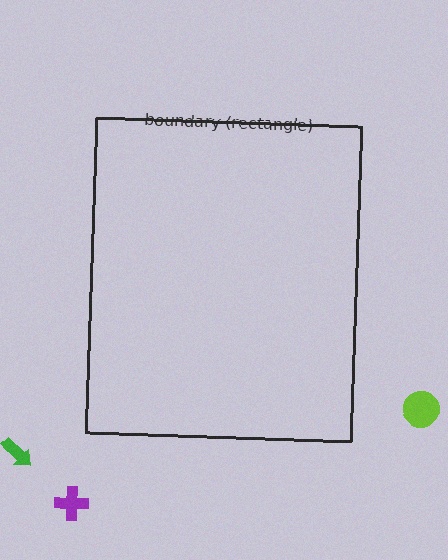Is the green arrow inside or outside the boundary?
Outside.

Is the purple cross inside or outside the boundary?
Outside.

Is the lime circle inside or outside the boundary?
Outside.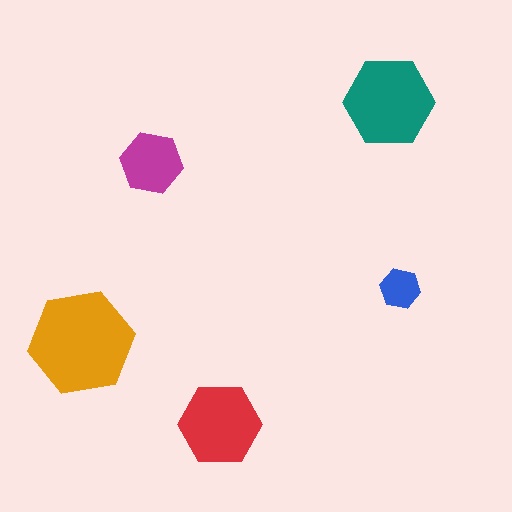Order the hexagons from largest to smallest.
the orange one, the teal one, the red one, the magenta one, the blue one.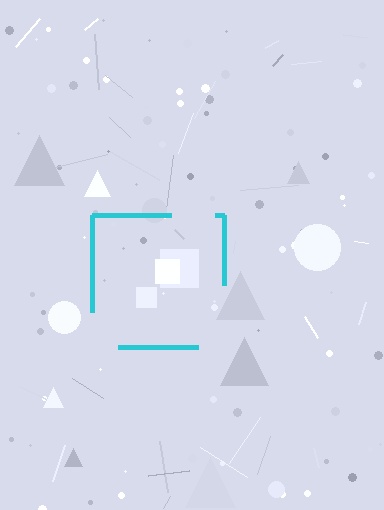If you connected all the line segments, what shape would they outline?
They would outline a square.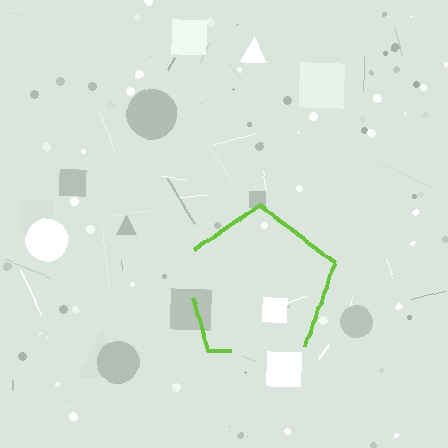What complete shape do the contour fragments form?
The contour fragments form a pentagon.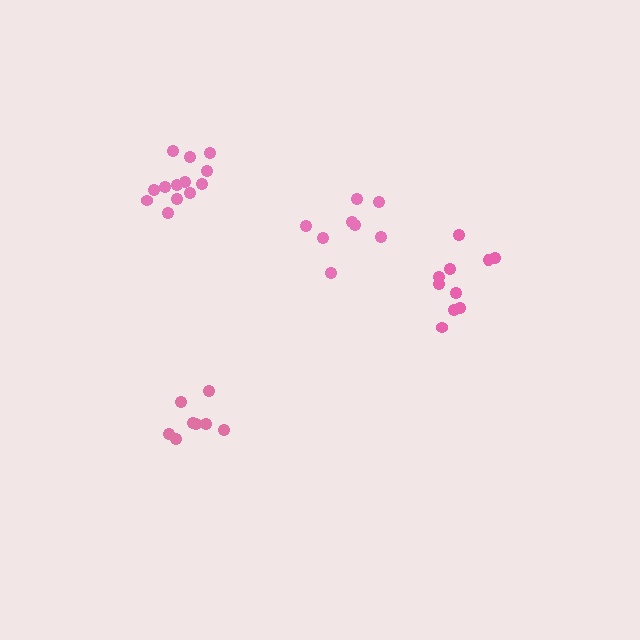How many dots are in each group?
Group 1: 13 dots, Group 2: 8 dots, Group 3: 8 dots, Group 4: 10 dots (39 total).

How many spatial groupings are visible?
There are 4 spatial groupings.